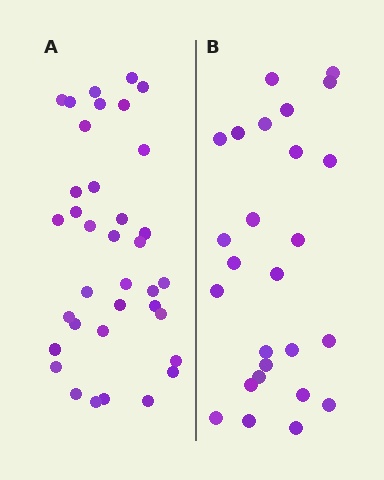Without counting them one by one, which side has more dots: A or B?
Region A (the left region) has more dots.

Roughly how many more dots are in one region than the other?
Region A has roughly 10 or so more dots than region B.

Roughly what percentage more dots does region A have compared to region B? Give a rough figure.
About 40% more.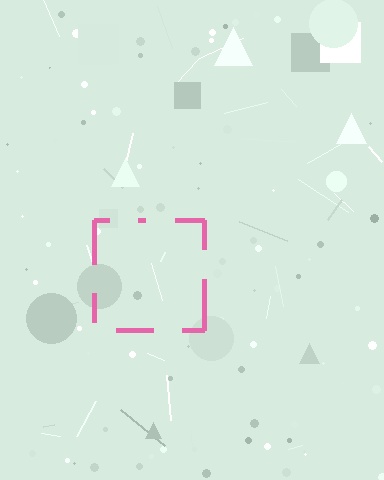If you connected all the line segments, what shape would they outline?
They would outline a square.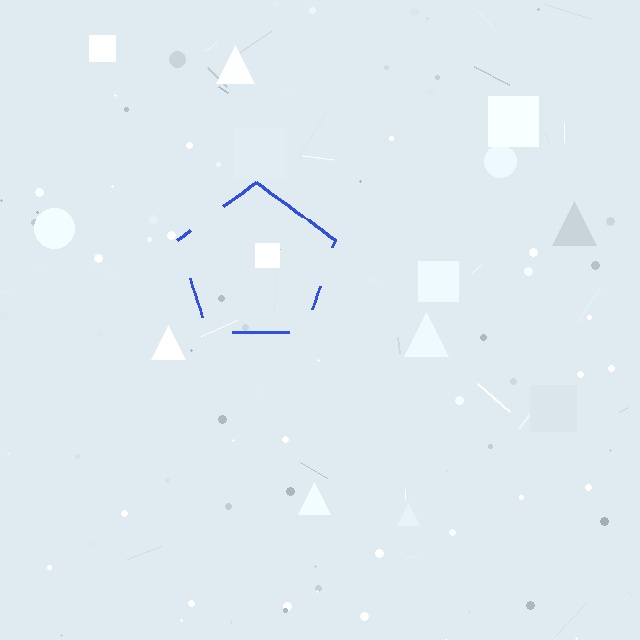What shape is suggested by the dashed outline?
The dashed outline suggests a pentagon.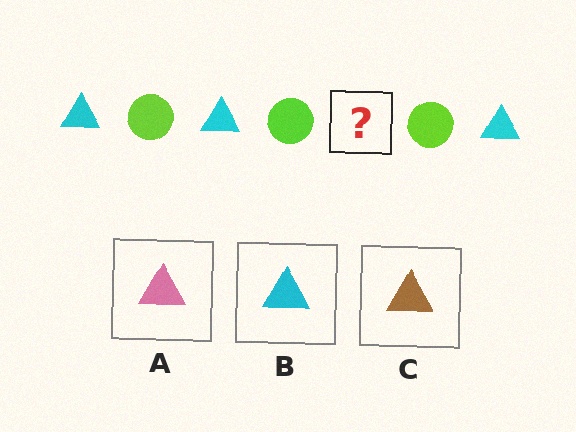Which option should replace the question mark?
Option B.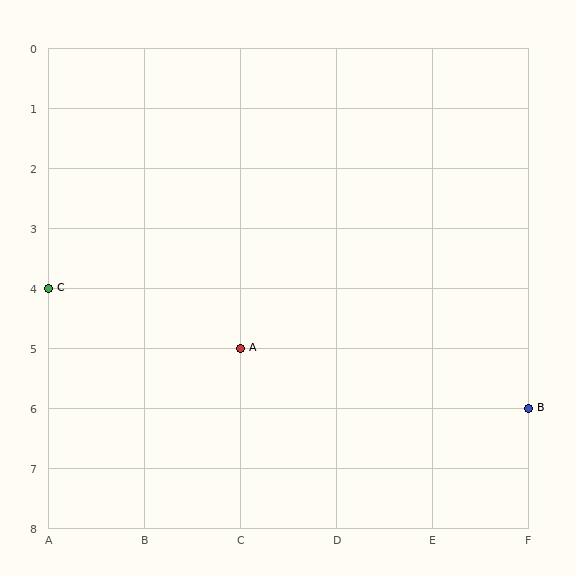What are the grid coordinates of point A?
Point A is at grid coordinates (C, 5).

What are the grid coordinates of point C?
Point C is at grid coordinates (A, 4).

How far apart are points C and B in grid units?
Points C and B are 5 columns and 2 rows apart (about 5.4 grid units diagonally).